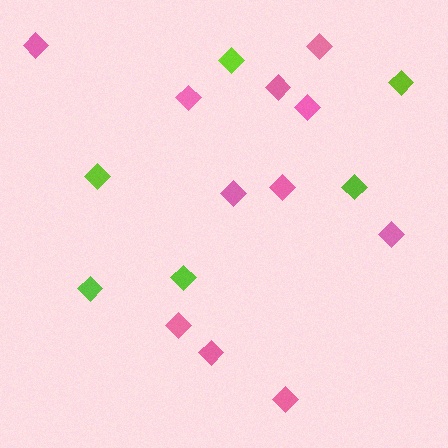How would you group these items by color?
There are 2 groups: one group of lime diamonds (6) and one group of pink diamonds (11).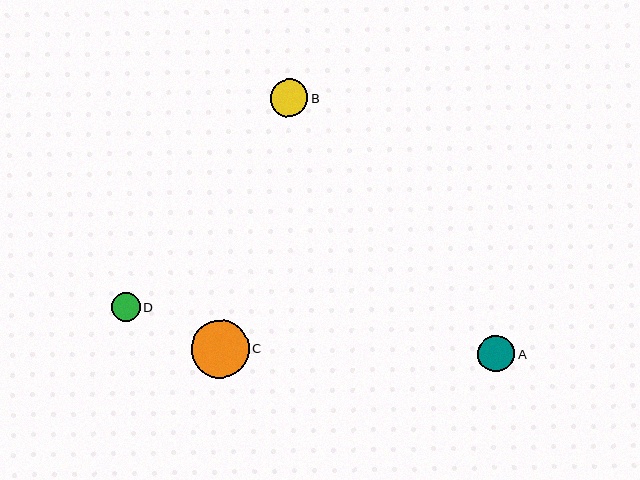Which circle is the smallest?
Circle D is the smallest with a size of approximately 29 pixels.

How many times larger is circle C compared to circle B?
Circle C is approximately 1.5 times the size of circle B.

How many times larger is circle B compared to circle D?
Circle B is approximately 1.3 times the size of circle D.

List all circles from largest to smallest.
From largest to smallest: C, B, A, D.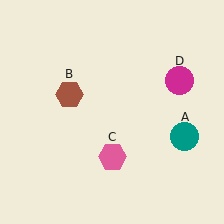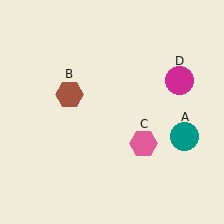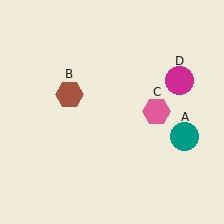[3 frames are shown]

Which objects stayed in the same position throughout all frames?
Teal circle (object A) and brown hexagon (object B) and magenta circle (object D) remained stationary.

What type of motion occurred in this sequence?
The pink hexagon (object C) rotated counterclockwise around the center of the scene.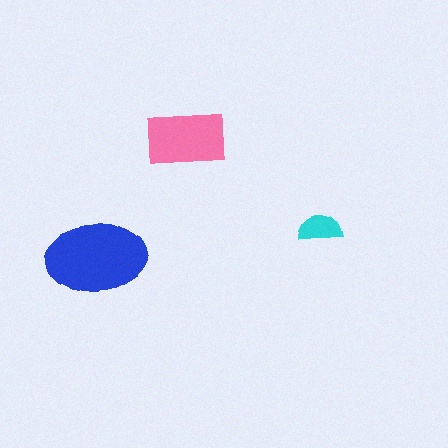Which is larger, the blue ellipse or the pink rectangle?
The blue ellipse.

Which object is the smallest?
The cyan semicircle.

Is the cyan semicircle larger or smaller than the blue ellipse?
Smaller.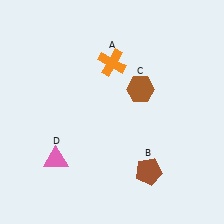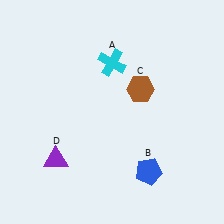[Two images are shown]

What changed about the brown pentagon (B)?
In Image 1, B is brown. In Image 2, it changed to blue.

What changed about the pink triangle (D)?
In Image 1, D is pink. In Image 2, it changed to purple.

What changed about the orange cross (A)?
In Image 1, A is orange. In Image 2, it changed to cyan.